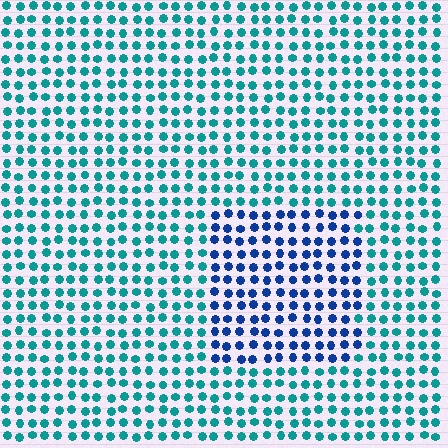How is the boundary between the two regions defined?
The boundary is defined purely by a slight shift in hue (about 44 degrees). Spacing, size, and orientation are identical on both sides.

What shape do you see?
I see a rectangle.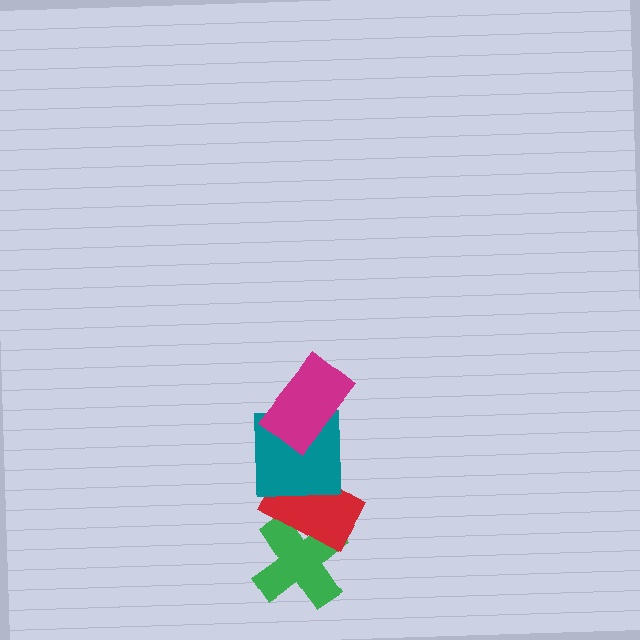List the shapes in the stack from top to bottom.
From top to bottom: the magenta rectangle, the teal square, the red rectangle, the green cross.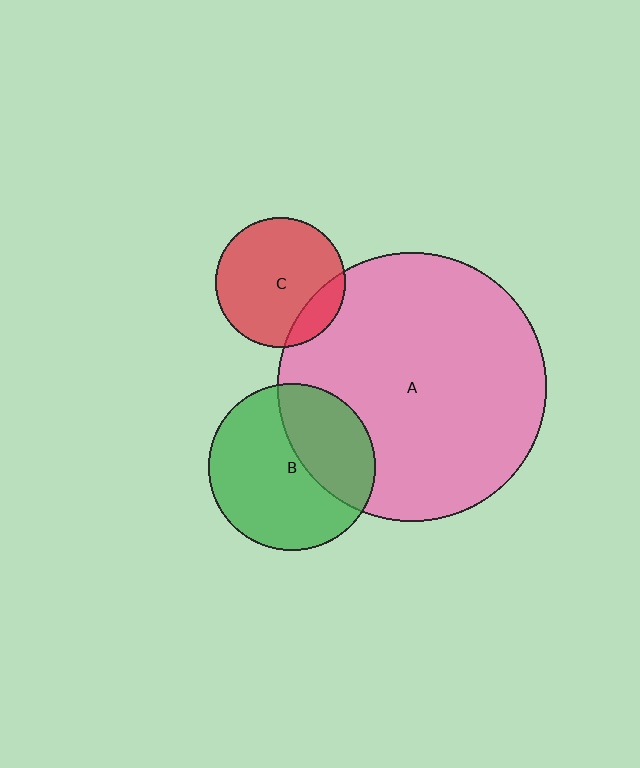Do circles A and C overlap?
Yes.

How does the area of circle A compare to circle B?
Approximately 2.6 times.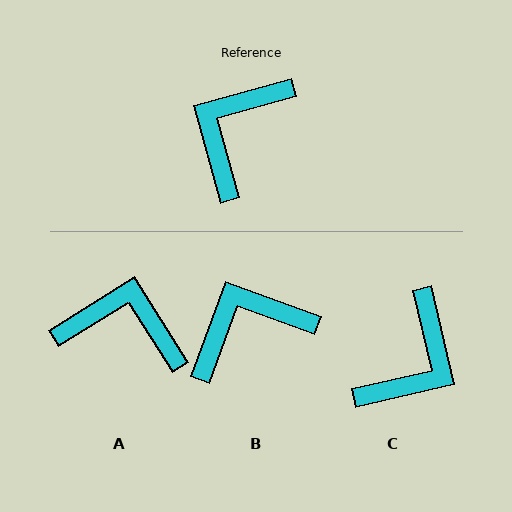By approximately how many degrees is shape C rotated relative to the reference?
Approximately 178 degrees counter-clockwise.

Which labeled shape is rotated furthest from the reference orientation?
C, about 178 degrees away.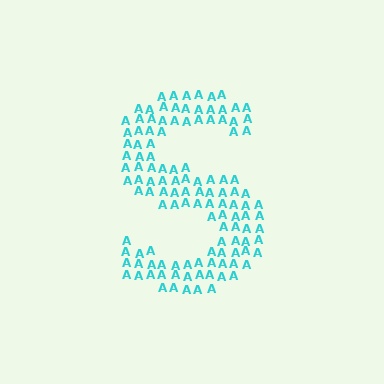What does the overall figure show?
The overall figure shows the letter S.